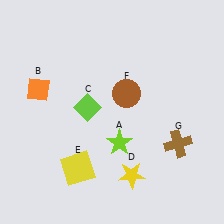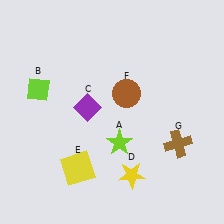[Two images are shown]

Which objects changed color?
B changed from orange to lime. C changed from lime to purple.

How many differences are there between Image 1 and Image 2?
There are 2 differences between the two images.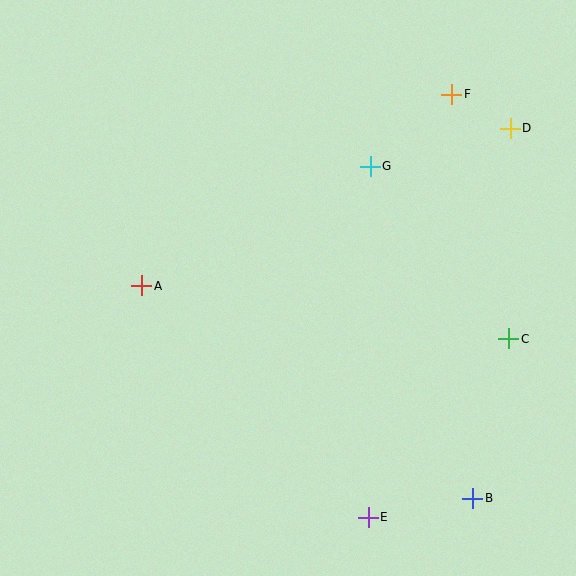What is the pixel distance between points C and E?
The distance between C and E is 227 pixels.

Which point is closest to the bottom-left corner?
Point A is closest to the bottom-left corner.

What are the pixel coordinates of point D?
Point D is at (510, 128).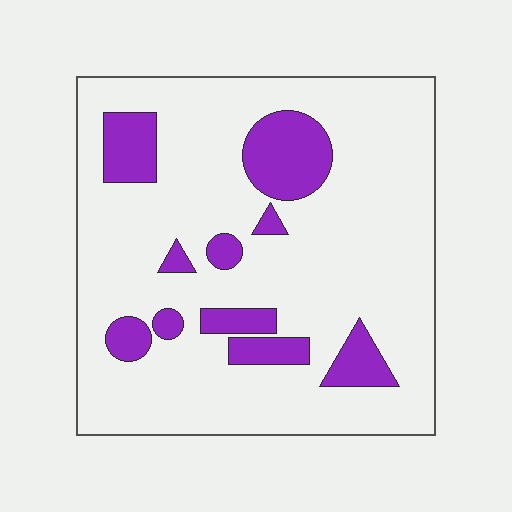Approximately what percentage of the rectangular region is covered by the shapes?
Approximately 15%.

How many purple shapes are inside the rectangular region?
10.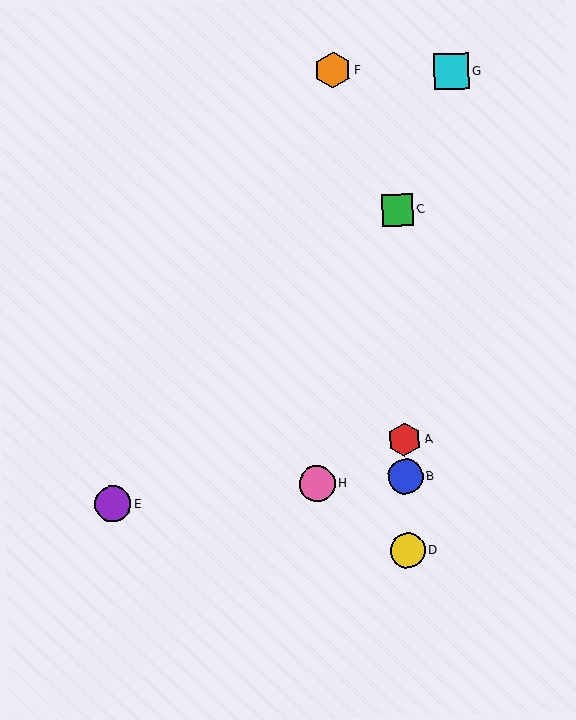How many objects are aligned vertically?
4 objects (A, B, C, D) are aligned vertically.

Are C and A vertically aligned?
Yes, both are at x≈397.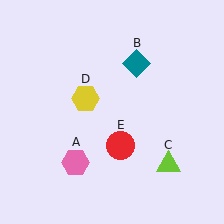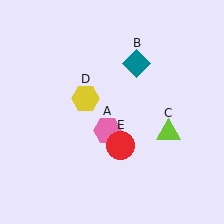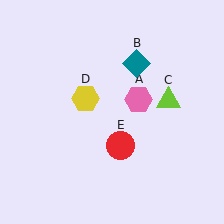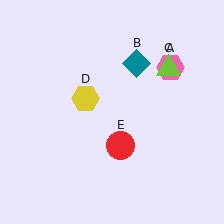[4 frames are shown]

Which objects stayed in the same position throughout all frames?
Teal diamond (object B) and yellow hexagon (object D) and red circle (object E) remained stationary.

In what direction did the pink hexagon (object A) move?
The pink hexagon (object A) moved up and to the right.